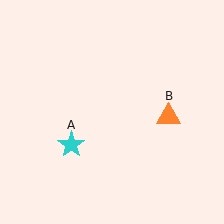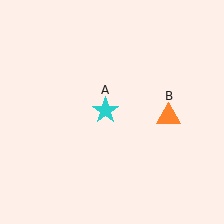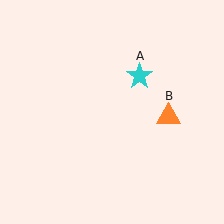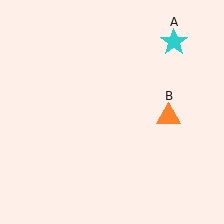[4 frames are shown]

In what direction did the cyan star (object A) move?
The cyan star (object A) moved up and to the right.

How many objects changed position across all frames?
1 object changed position: cyan star (object A).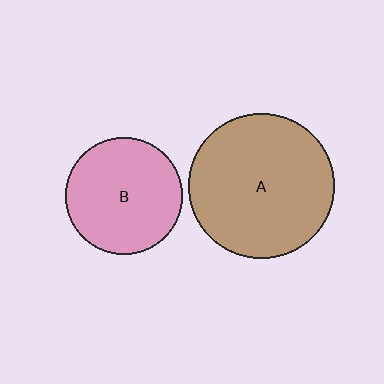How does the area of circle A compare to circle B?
Approximately 1.5 times.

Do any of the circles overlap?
No, none of the circles overlap.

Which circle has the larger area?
Circle A (brown).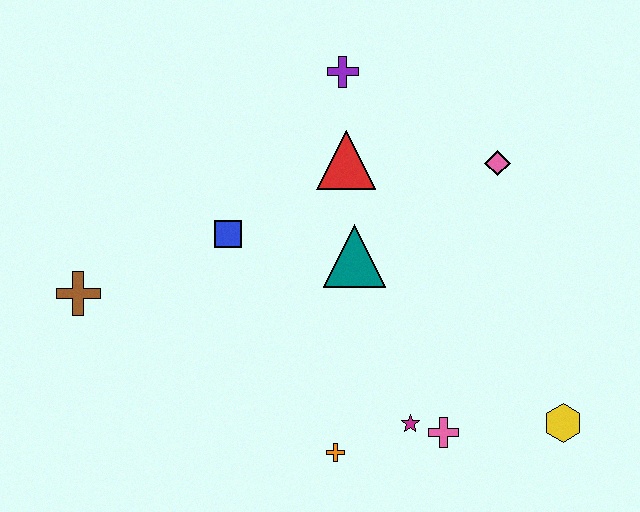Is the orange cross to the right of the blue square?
Yes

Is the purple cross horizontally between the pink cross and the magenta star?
No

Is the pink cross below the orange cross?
No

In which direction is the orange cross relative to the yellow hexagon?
The orange cross is to the left of the yellow hexagon.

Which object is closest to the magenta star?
The pink cross is closest to the magenta star.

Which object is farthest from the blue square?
The yellow hexagon is farthest from the blue square.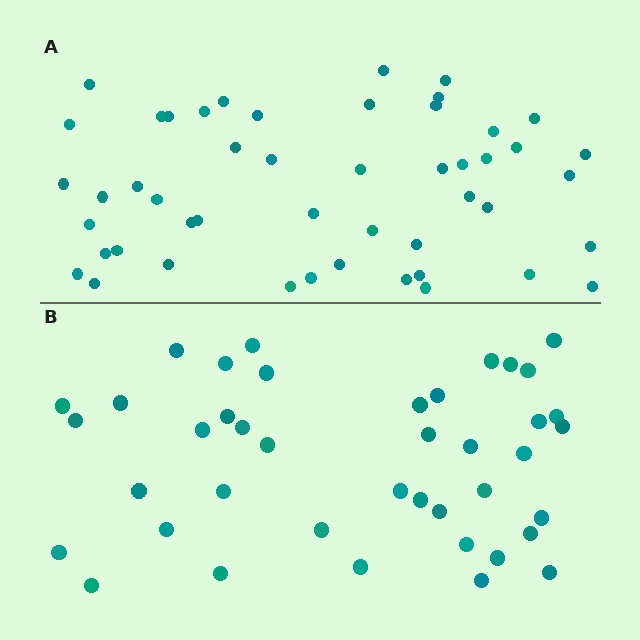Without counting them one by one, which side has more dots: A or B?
Region A (the top region) has more dots.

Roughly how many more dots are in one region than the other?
Region A has roughly 8 or so more dots than region B.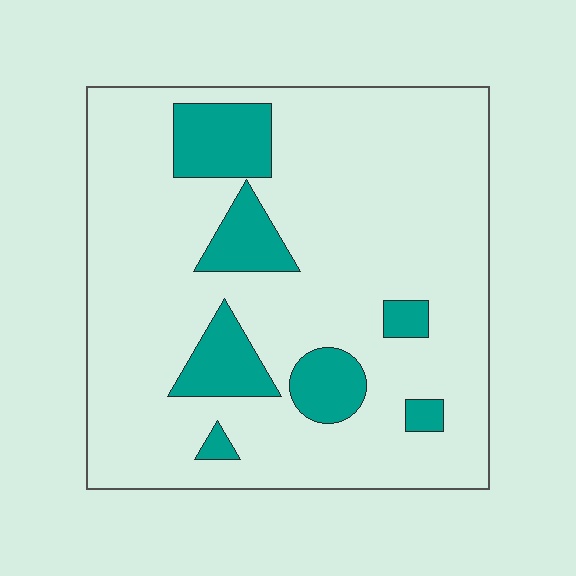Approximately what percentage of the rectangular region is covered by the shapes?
Approximately 15%.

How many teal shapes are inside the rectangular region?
7.